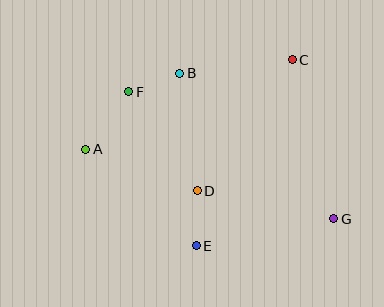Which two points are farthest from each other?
Points A and G are farthest from each other.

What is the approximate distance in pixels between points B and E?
The distance between B and E is approximately 173 pixels.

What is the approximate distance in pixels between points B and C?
The distance between B and C is approximately 113 pixels.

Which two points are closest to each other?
Points B and F are closest to each other.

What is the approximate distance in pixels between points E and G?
The distance between E and G is approximately 140 pixels.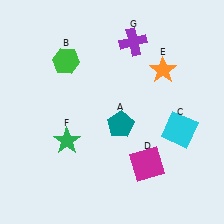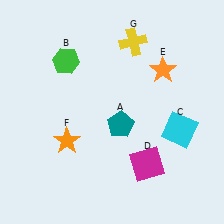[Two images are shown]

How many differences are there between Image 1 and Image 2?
There are 2 differences between the two images.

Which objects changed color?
F changed from green to orange. G changed from purple to yellow.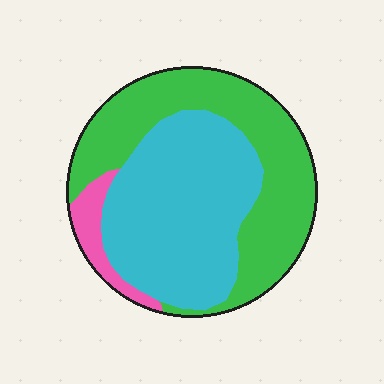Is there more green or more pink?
Green.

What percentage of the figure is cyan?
Cyan takes up between a quarter and a half of the figure.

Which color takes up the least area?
Pink, at roughly 5%.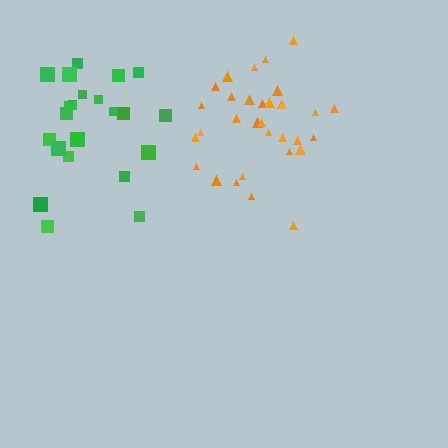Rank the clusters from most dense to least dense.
orange, green.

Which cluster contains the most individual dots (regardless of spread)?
Orange (32).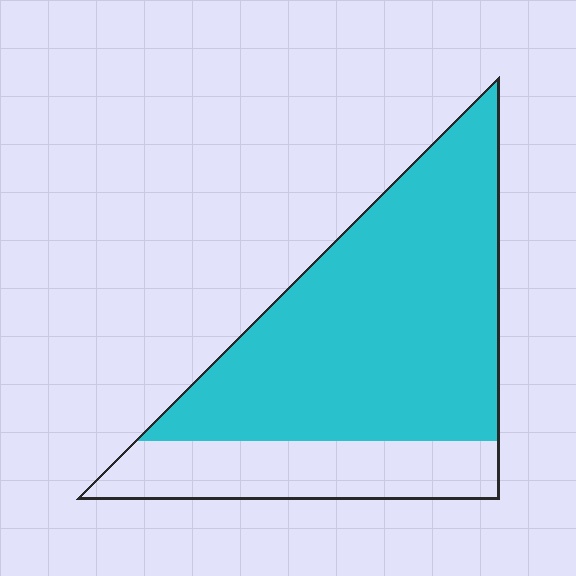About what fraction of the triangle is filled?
About three quarters (3/4).